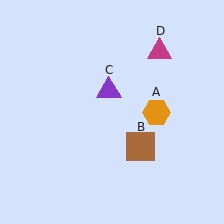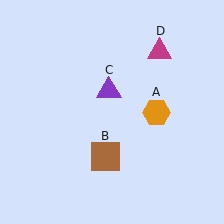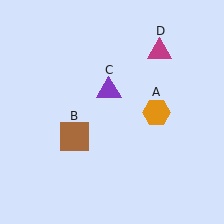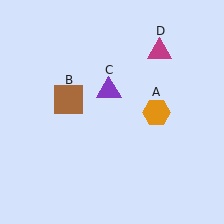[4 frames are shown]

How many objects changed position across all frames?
1 object changed position: brown square (object B).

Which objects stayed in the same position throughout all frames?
Orange hexagon (object A) and purple triangle (object C) and magenta triangle (object D) remained stationary.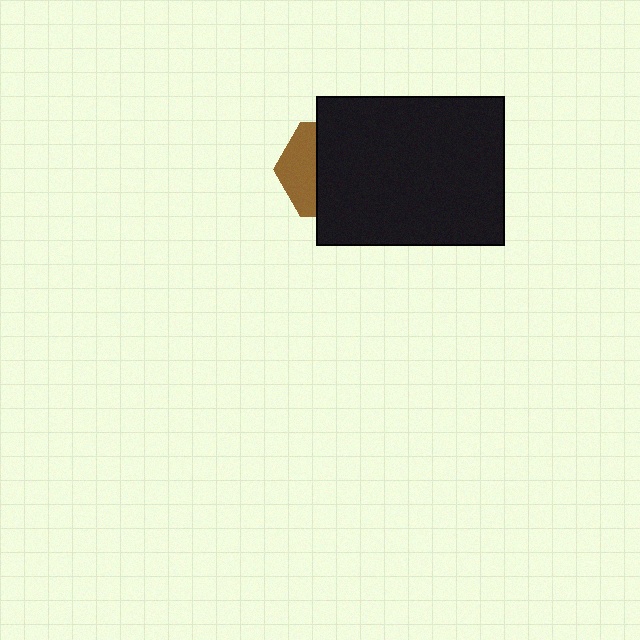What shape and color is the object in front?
The object in front is a black rectangle.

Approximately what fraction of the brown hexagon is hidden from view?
Roughly 65% of the brown hexagon is hidden behind the black rectangle.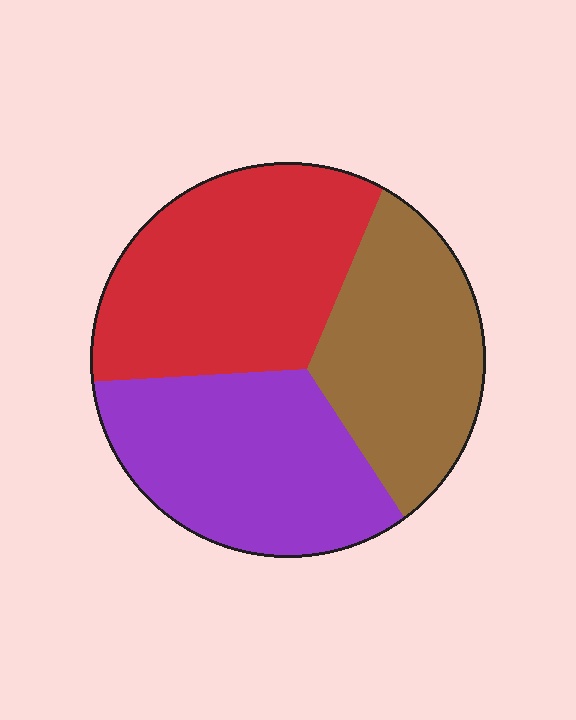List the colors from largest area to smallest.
From largest to smallest: red, purple, brown.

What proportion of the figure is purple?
Purple takes up about one third (1/3) of the figure.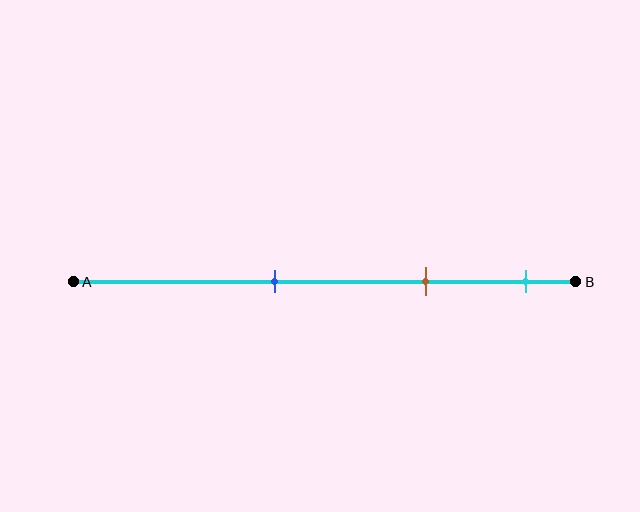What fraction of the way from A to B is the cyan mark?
The cyan mark is approximately 90% (0.9) of the way from A to B.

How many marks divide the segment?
There are 3 marks dividing the segment.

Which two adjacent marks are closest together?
The brown and cyan marks are the closest adjacent pair.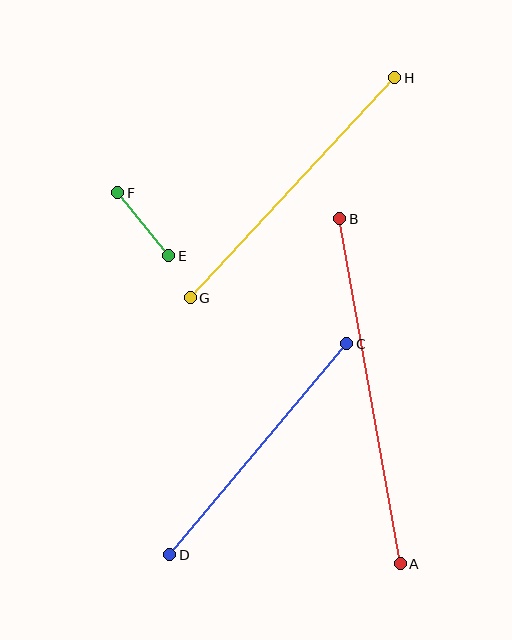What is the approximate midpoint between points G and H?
The midpoint is at approximately (292, 188) pixels.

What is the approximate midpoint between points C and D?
The midpoint is at approximately (258, 449) pixels.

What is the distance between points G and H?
The distance is approximately 301 pixels.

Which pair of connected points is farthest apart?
Points A and B are farthest apart.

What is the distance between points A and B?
The distance is approximately 351 pixels.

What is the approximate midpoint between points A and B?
The midpoint is at approximately (370, 391) pixels.